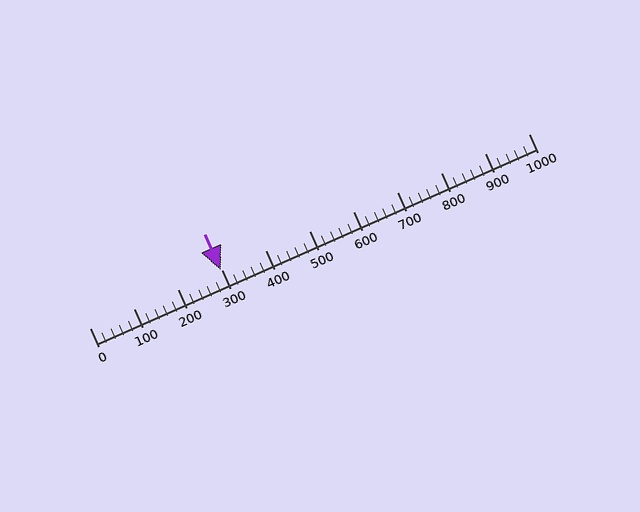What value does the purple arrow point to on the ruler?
The purple arrow points to approximately 299.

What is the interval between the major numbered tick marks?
The major tick marks are spaced 100 units apart.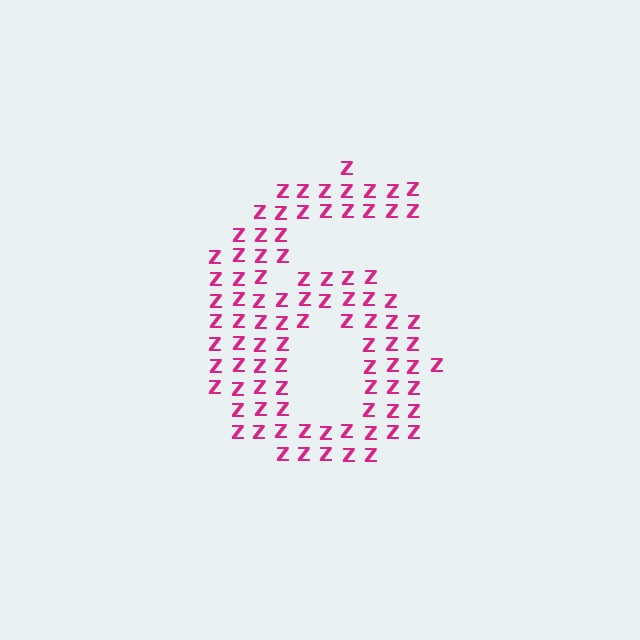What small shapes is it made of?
It is made of small letter Z's.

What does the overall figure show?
The overall figure shows the digit 6.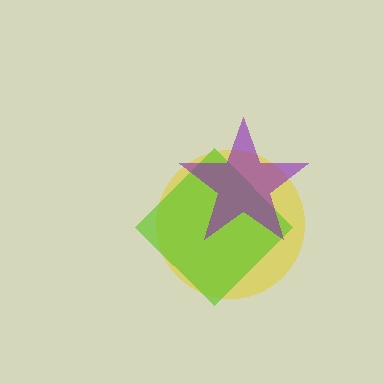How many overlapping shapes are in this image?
There are 3 overlapping shapes in the image.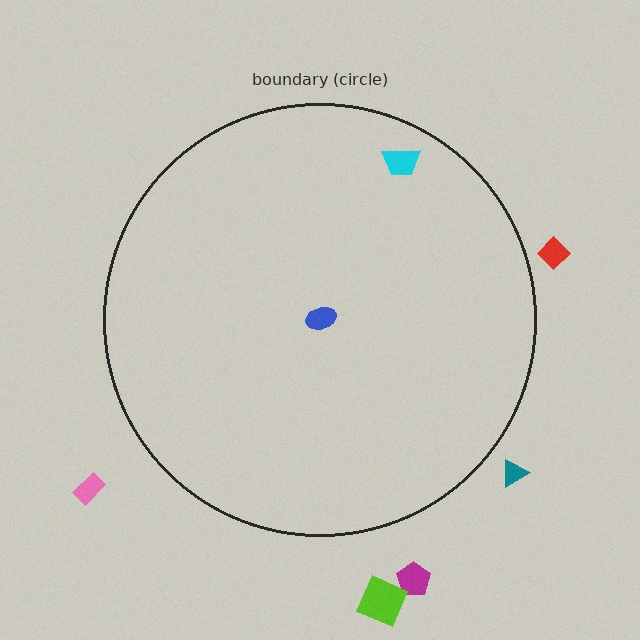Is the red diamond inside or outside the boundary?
Outside.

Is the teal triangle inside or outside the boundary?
Outside.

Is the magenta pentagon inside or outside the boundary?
Outside.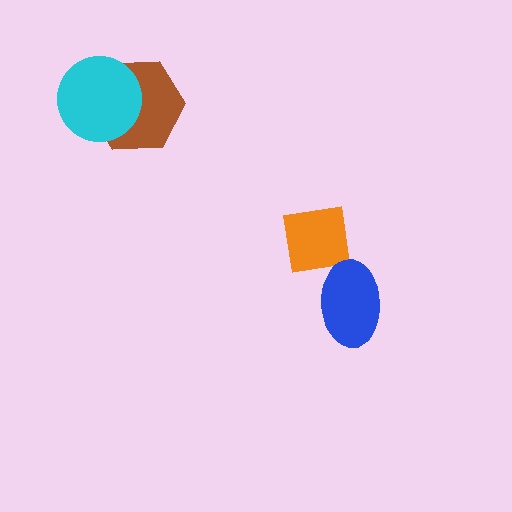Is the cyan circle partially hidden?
No, no other shape covers it.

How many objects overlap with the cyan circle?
1 object overlaps with the cyan circle.